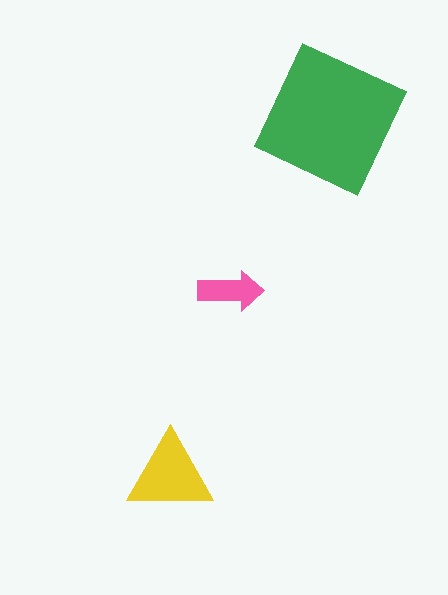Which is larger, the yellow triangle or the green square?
The green square.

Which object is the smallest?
The pink arrow.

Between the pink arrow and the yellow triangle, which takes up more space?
The yellow triangle.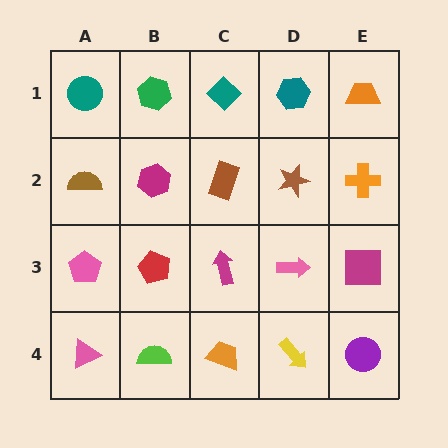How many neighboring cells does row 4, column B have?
3.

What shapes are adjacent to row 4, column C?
A magenta arrow (row 3, column C), a lime semicircle (row 4, column B), a yellow arrow (row 4, column D).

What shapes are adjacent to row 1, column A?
A brown semicircle (row 2, column A), a green hexagon (row 1, column B).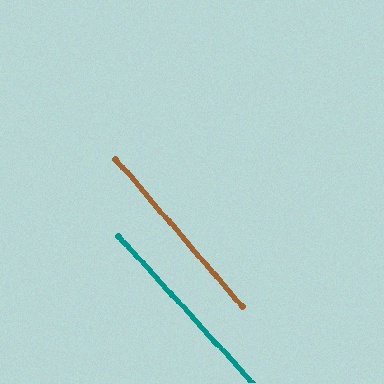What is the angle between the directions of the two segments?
Approximately 2 degrees.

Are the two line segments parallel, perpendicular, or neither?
Parallel — their directions differ by only 2.0°.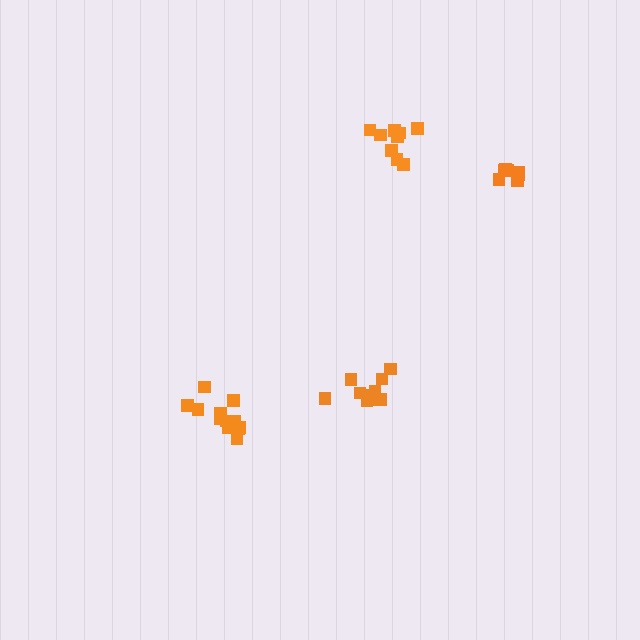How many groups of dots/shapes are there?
There are 4 groups.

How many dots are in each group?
Group 1: 12 dots, Group 2: 11 dots, Group 3: 9 dots, Group 4: 7 dots (39 total).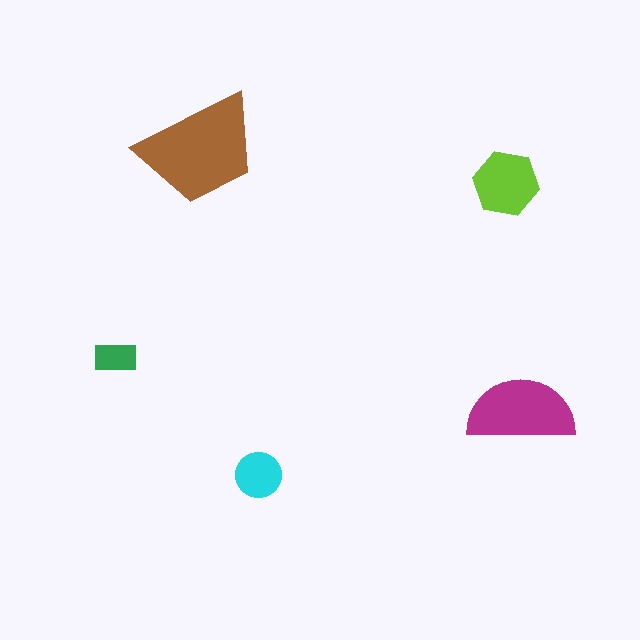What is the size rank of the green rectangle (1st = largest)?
5th.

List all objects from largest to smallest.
The brown trapezoid, the magenta semicircle, the lime hexagon, the cyan circle, the green rectangle.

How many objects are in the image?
There are 5 objects in the image.